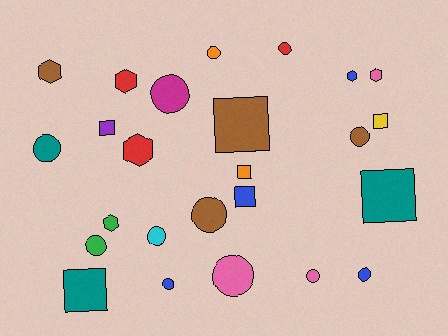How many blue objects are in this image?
There are 4 blue objects.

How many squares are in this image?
There are 7 squares.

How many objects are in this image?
There are 25 objects.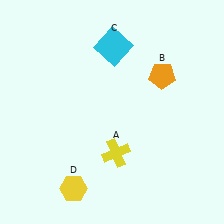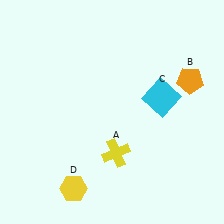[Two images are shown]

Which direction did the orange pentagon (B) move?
The orange pentagon (B) moved right.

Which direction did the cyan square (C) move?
The cyan square (C) moved down.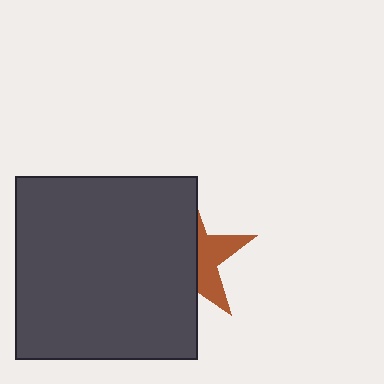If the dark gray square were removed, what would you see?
You would see the complete brown star.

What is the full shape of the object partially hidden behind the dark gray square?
The partially hidden object is a brown star.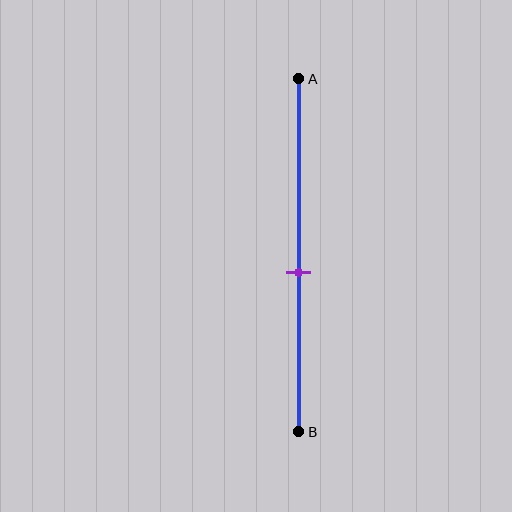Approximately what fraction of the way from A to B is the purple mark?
The purple mark is approximately 55% of the way from A to B.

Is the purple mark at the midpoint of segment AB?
No, the mark is at about 55% from A, not at the 50% midpoint.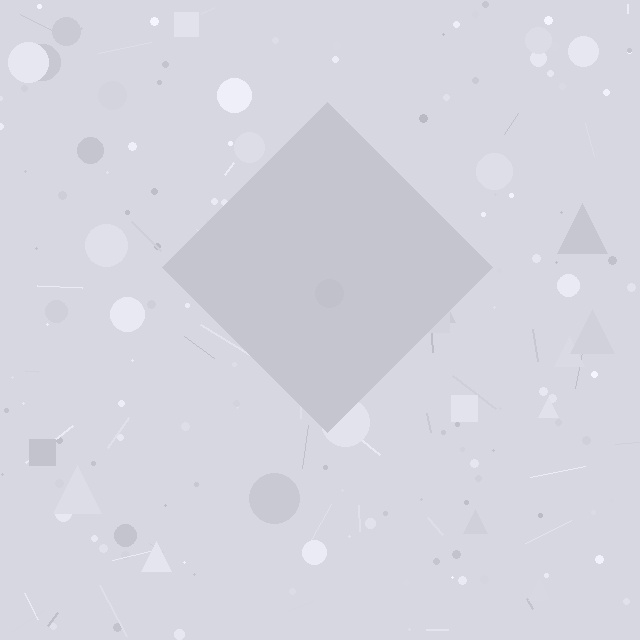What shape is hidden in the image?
A diamond is hidden in the image.